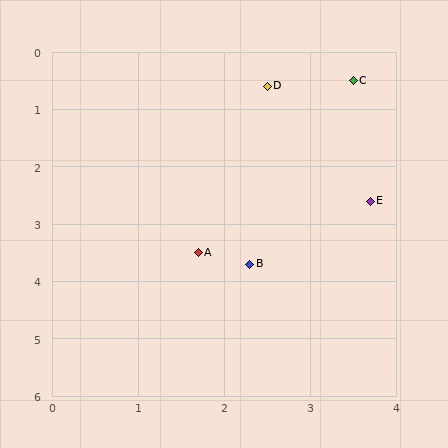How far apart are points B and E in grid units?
Points B and E are about 1.8 grid units apart.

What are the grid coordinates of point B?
Point B is at approximately (2.3, 3.7).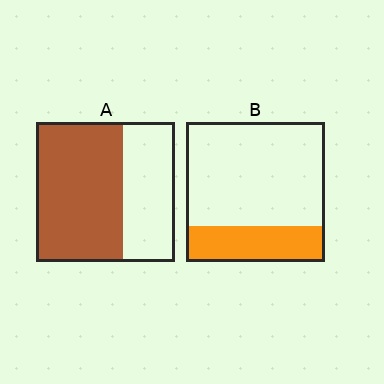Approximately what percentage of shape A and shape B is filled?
A is approximately 65% and B is approximately 25%.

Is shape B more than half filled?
No.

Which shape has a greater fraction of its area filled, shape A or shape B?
Shape A.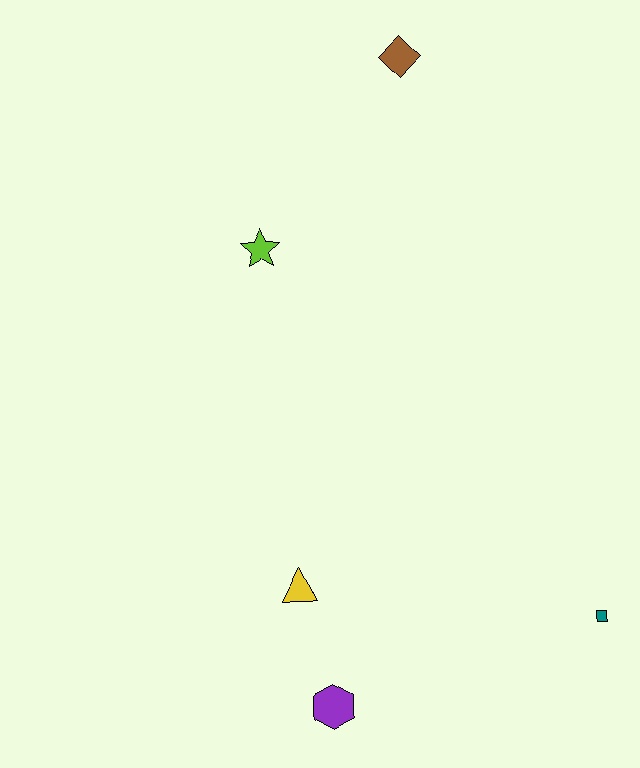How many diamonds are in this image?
There is 1 diamond.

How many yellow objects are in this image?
There is 1 yellow object.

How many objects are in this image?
There are 5 objects.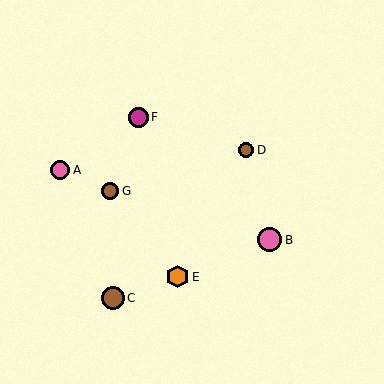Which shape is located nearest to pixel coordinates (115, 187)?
The brown circle (labeled G) at (110, 191) is nearest to that location.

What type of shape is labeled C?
Shape C is a brown circle.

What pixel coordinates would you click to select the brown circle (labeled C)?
Click at (113, 298) to select the brown circle C.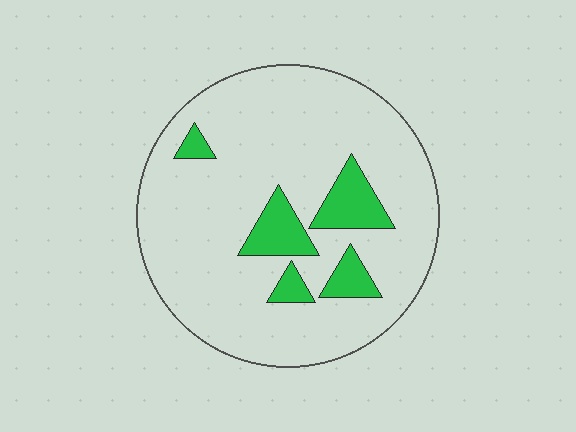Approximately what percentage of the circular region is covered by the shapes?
Approximately 15%.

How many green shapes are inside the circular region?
5.